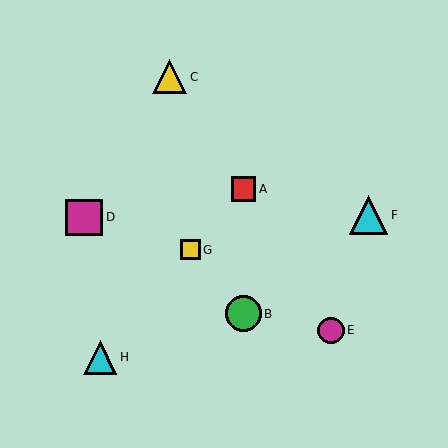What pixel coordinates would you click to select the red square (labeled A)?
Click at (244, 189) to select the red square A.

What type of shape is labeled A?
Shape A is a red square.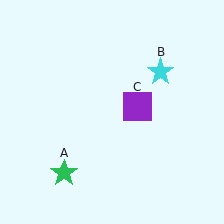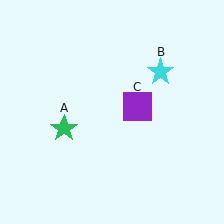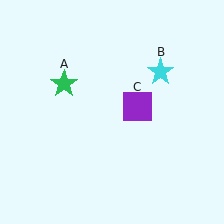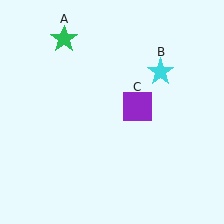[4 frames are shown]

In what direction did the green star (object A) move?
The green star (object A) moved up.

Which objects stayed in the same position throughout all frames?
Cyan star (object B) and purple square (object C) remained stationary.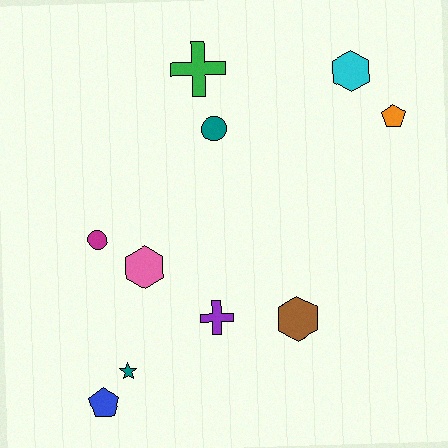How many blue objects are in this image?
There is 1 blue object.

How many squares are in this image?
There are no squares.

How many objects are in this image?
There are 10 objects.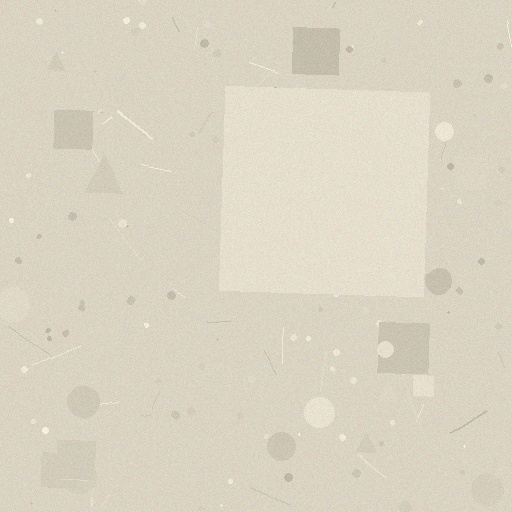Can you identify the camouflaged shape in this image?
The camouflaged shape is a square.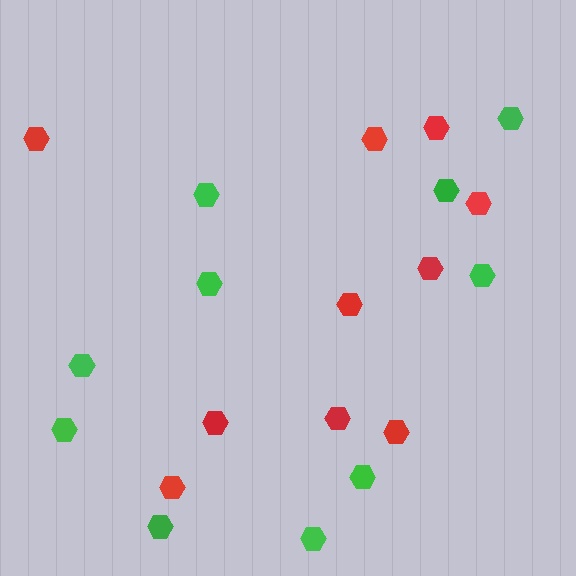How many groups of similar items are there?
There are 2 groups: one group of red hexagons (10) and one group of green hexagons (10).